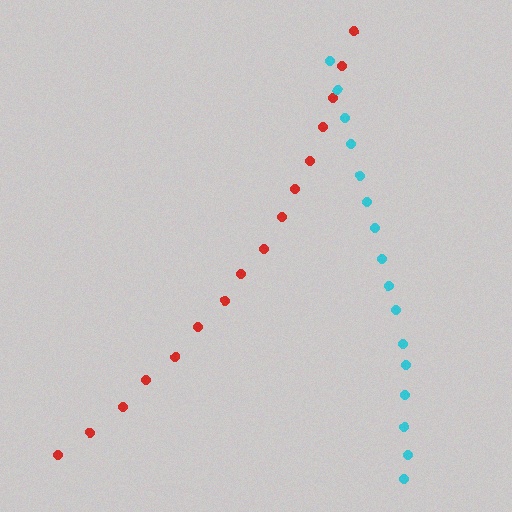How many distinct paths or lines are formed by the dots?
There are 2 distinct paths.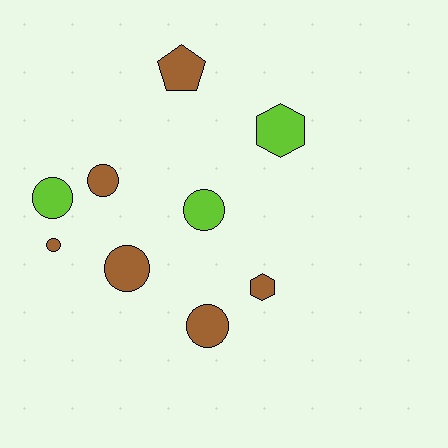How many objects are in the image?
There are 9 objects.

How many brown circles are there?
There are 4 brown circles.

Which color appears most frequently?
Brown, with 6 objects.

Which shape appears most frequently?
Circle, with 6 objects.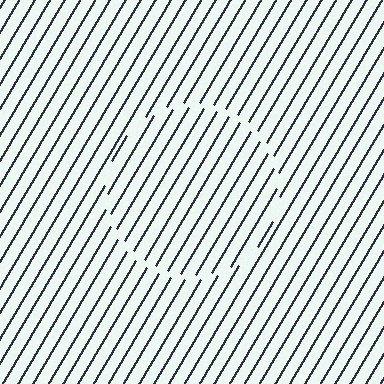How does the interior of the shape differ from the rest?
The interior of the shape contains the same grating, shifted by half a period — the contour is defined by the phase discontinuity where line-ends from the inner and outer gratings abut.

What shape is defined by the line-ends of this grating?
An illusory circle. The interior of the shape contains the same grating, shifted by half a period — the contour is defined by the phase discontinuity where line-ends from the inner and outer gratings abut.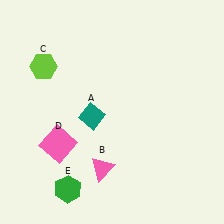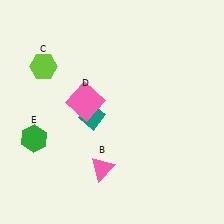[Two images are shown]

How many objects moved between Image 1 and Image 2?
2 objects moved between the two images.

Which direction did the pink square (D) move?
The pink square (D) moved up.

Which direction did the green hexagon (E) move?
The green hexagon (E) moved up.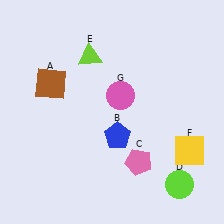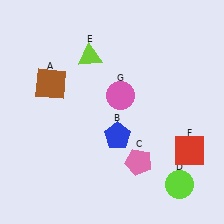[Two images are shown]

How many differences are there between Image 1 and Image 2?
There is 1 difference between the two images.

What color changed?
The square (F) changed from yellow in Image 1 to red in Image 2.